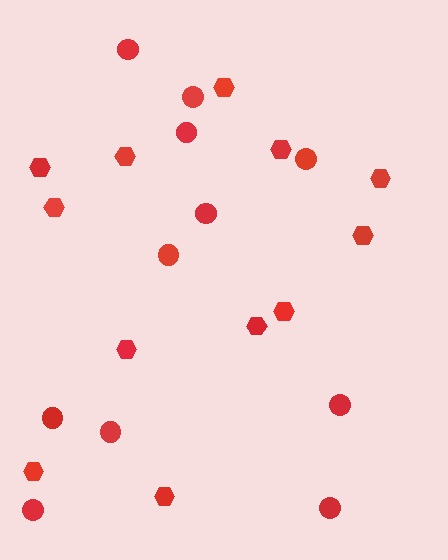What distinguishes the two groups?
There are 2 groups: one group of circles (11) and one group of hexagons (12).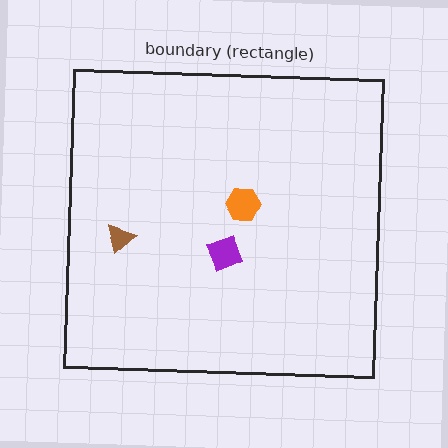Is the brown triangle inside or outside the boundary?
Inside.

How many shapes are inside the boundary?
3 inside, 0 outside.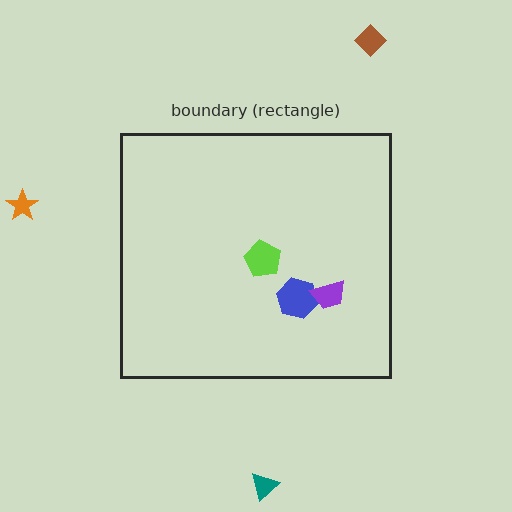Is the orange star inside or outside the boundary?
Outside.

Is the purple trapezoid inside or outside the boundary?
Inside.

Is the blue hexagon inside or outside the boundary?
Inside.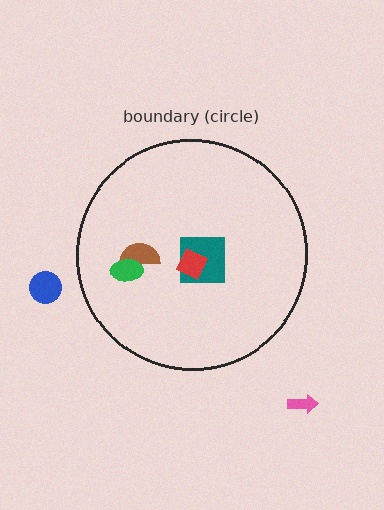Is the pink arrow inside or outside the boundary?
Outside.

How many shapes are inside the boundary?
4 inside, 2 outside.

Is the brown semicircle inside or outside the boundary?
Inside.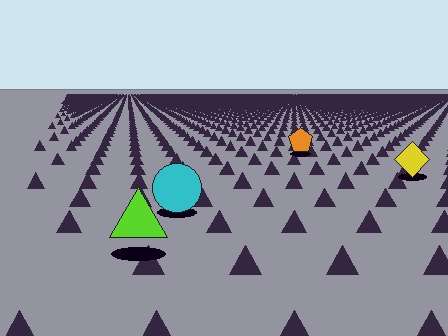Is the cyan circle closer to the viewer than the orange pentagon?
Yes. The cyan circle is closer — you can tell from the texture gradient: the ground texture is coarser near it.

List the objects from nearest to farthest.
From nearest to farthest: the lime triangle, the cyan circle, the yellow diamond, the orange pentagon.